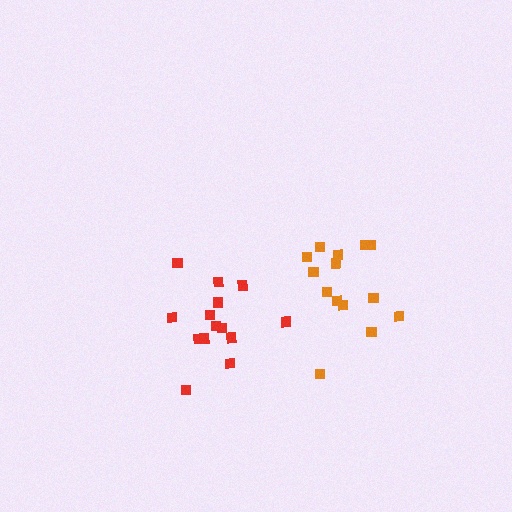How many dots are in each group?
Group 1: 14 dots, Group 2: 14 dots (28 total).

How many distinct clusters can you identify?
There are 2 distinct clusters.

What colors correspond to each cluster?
The clusters are colored: red, orange.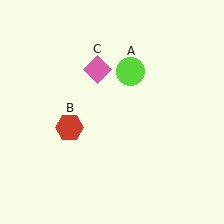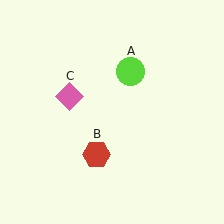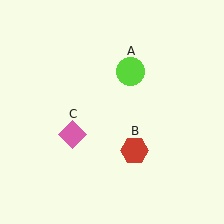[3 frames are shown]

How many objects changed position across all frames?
2 objects changed position: red hexagon (object B), pink diamond (object C).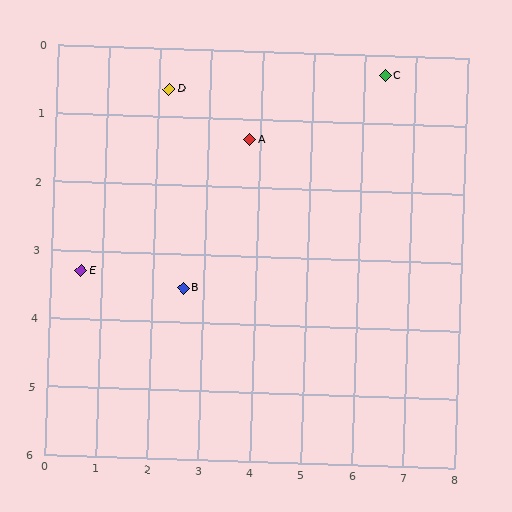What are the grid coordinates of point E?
Point E is at approximately (0.6, 3.3).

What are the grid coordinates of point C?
Point C is at approximately (6.4, 0.3).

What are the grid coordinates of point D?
Point D is at approximately (2.2, 0.6).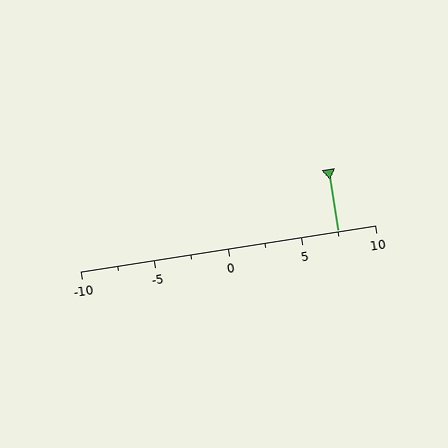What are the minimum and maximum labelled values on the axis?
The axis runs from -10 to 10.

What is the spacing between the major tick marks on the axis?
The major ticks are spaced 5 apart.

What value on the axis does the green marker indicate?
The marker indicates approximately 7.5.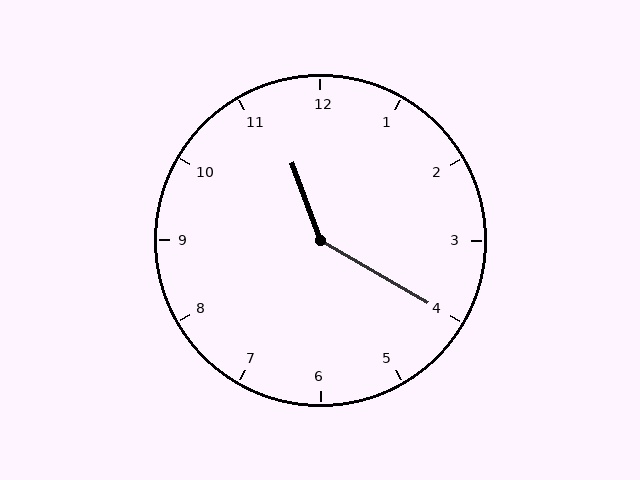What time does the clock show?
11:20.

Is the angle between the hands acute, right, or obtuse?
It is obtuse.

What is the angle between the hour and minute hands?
Approximately 140 degrees.